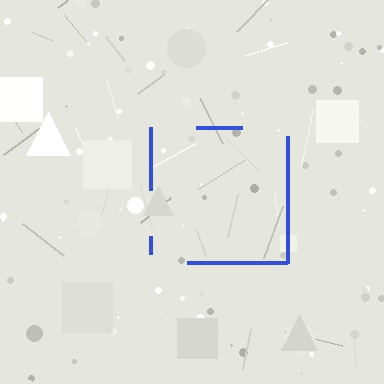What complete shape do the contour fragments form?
The contour fragments form a square.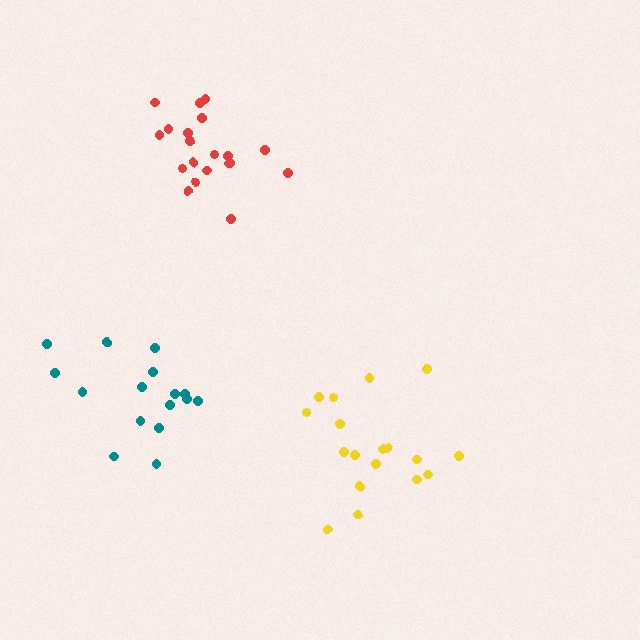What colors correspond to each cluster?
The clusters are colored: red, yellow, teal.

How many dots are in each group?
Group 1: 20 dots, Group 2: 19 dots, Group 3: 16 dots (55 total).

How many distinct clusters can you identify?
There are 3 distinct clusters.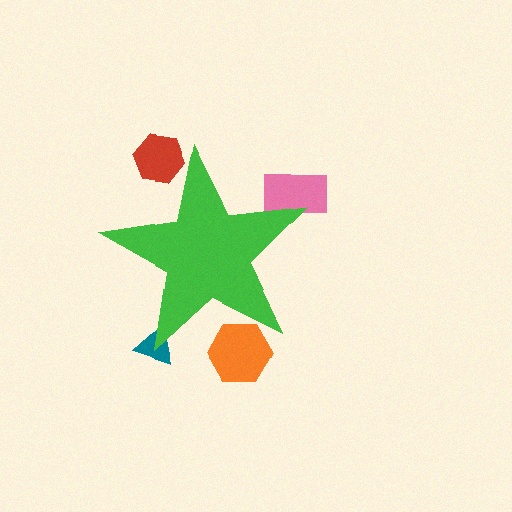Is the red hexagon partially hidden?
Yes, the red hexagon is partially hidden behind the green star.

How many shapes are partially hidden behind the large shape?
4 shapes are partially hidden.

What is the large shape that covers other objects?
A green star.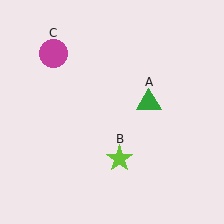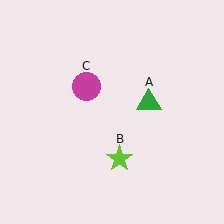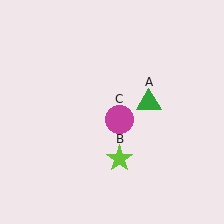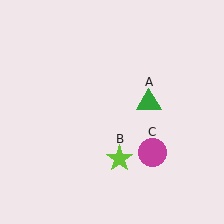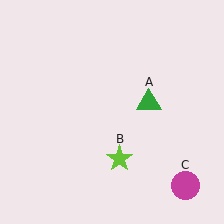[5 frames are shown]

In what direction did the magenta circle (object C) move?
The magenta circle (object C) moved down and to the right.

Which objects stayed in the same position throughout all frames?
Green triangle (object A) and lime star (object B) remained stationary.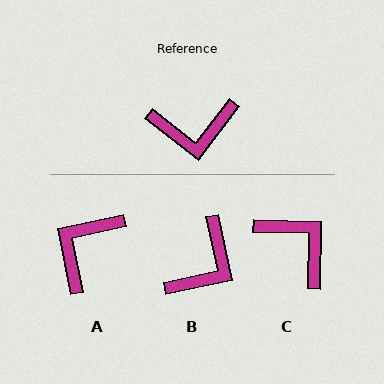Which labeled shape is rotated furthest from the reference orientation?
A, about 130 degrees away.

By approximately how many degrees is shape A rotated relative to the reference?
Approximately 130 degrees clockwise.